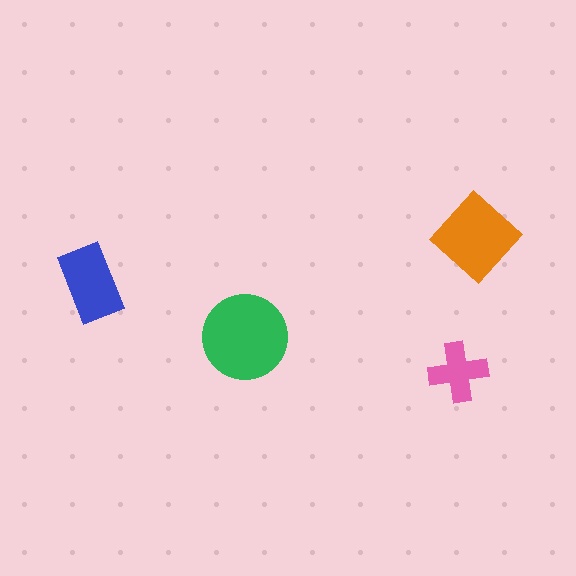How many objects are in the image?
There are 4 objects in the image.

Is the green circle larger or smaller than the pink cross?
Larger.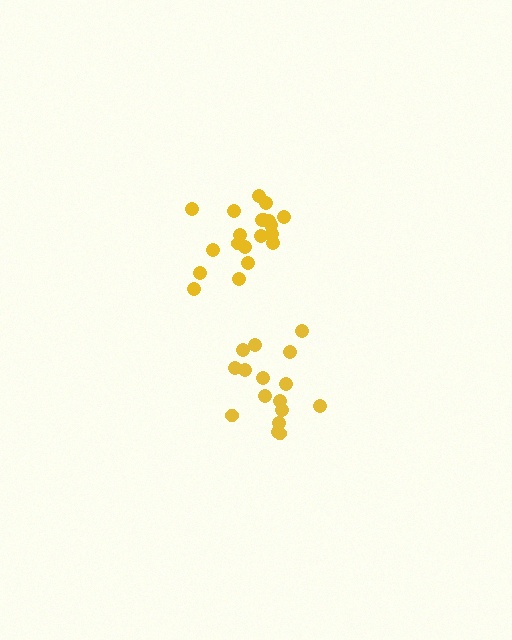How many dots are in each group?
Group 1: 16 dots, Group 2: 20 dots (36 total).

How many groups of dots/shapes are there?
There are 2 groups.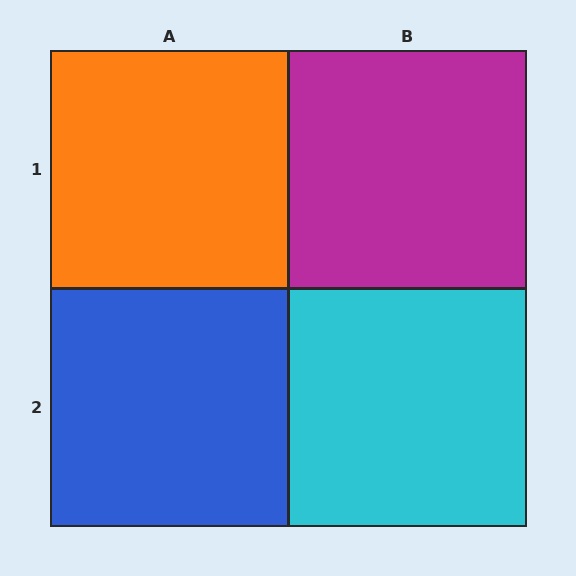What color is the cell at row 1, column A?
Orange.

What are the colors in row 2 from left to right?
Blue, cyan.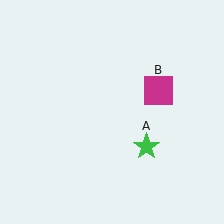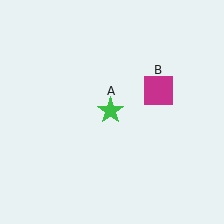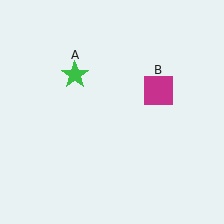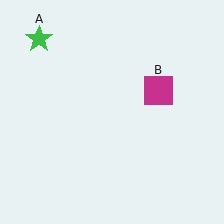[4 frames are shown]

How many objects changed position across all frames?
1 object changed position: green star (object A).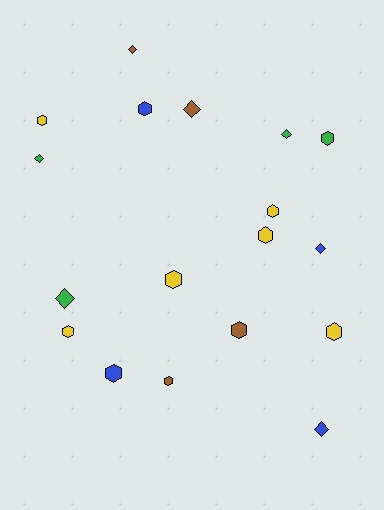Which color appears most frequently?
Yellow, with 6 objects.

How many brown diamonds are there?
There are 2 brown diamonds.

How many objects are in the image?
There are 18 objects.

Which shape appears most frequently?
Hexagon, with 11 objects.